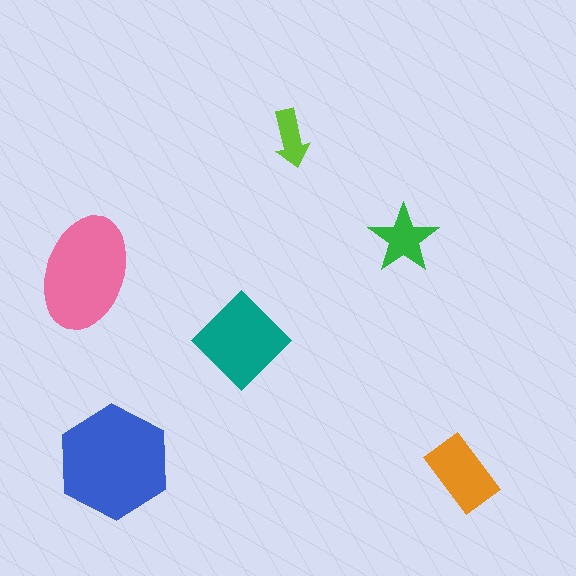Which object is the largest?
The blue hexagon.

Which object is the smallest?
The lime arrow.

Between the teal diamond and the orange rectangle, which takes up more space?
The teal diamond.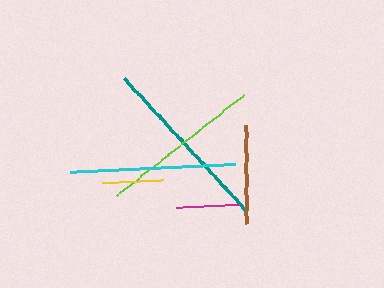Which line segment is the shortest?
The yellow line is the shortest at approximately 61 pixels.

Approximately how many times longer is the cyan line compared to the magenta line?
The cyan line is approximately 2.6 times the length of the magenta line.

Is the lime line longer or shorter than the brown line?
The lime line is longer than the brown line.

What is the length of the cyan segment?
The cyan segment is approximately 165 pixels long.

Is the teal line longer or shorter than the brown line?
The teal line is longer than the brown line.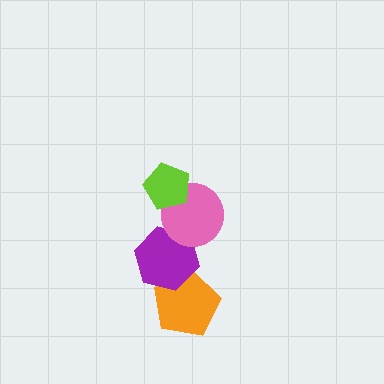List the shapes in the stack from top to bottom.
From top to bottom: the lime pentagon, the pink circle, the purple hexagon, the orange pentagon.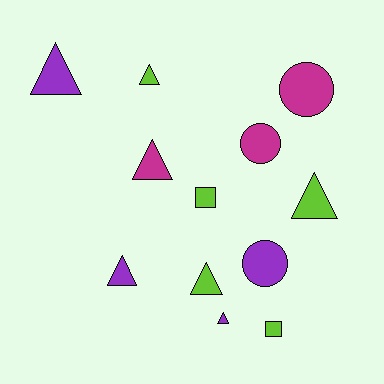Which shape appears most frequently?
Triangle, with 7 objects.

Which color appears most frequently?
Lime, with 5 objects.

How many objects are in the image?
There are 12 objects.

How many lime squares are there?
There are 2 lime squares.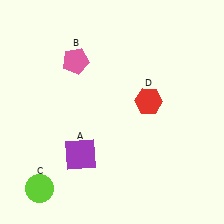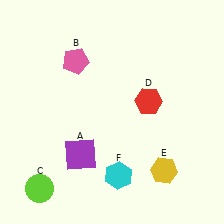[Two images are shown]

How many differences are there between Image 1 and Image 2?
There are 2 differences between the two images.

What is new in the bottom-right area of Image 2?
A cyan hexagon (F) was added in the bottom-right area of Image 2.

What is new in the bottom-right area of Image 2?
A yellow hexagon (E) was added in the bottom-right area of Image 2.